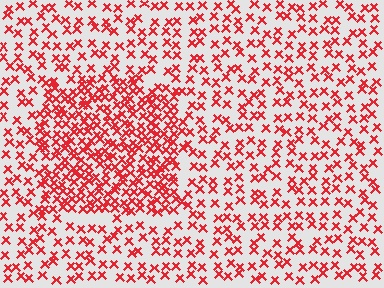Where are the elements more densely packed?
The elements are more densely packed inside the rectangle boundary.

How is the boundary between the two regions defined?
The boundary is defined by a change in element density (approximately 2.1x ratio). All elements are the same color, size, and shape.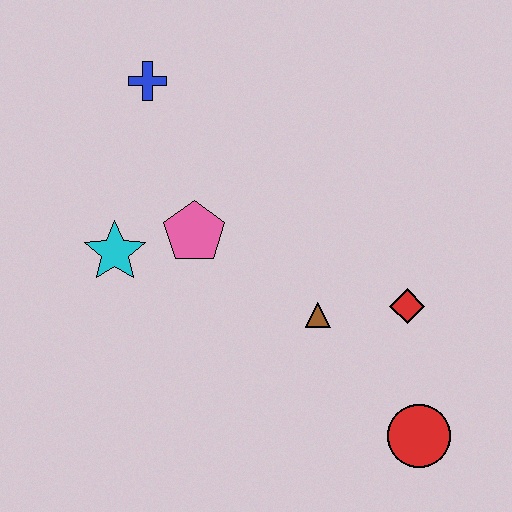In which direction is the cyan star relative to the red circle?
The cyan star is to the left of the red circle.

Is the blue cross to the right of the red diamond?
No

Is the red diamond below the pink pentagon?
Yes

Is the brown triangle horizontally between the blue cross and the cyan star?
No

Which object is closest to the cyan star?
The pink pentagon is closest to the cyan star.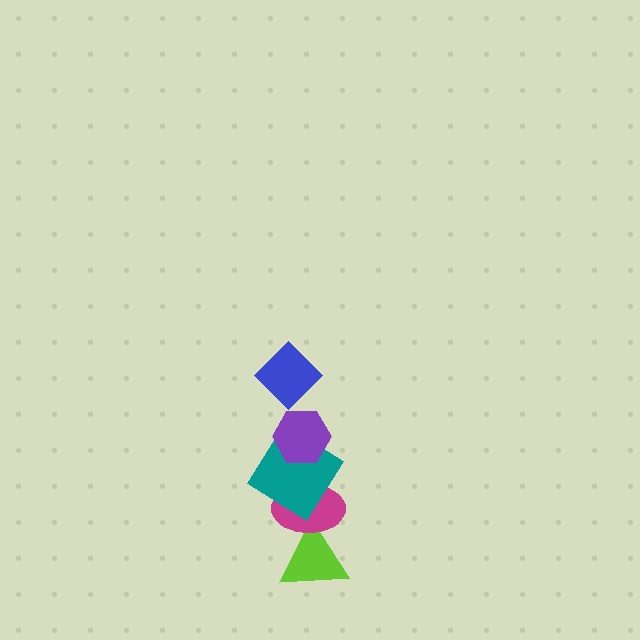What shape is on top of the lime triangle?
The magenta ellipse is on top of the lime triangle.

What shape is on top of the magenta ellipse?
The teal diamond is on top of the magenta ellipse.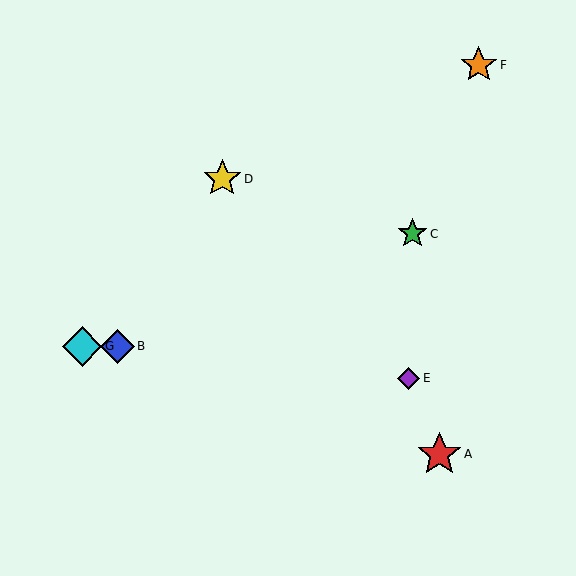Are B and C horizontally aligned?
No, B is at y≈346 and C is at y≈234.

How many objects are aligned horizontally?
2 objects (B, G) are aligned horizontally.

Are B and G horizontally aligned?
Yes, both are at y≈346.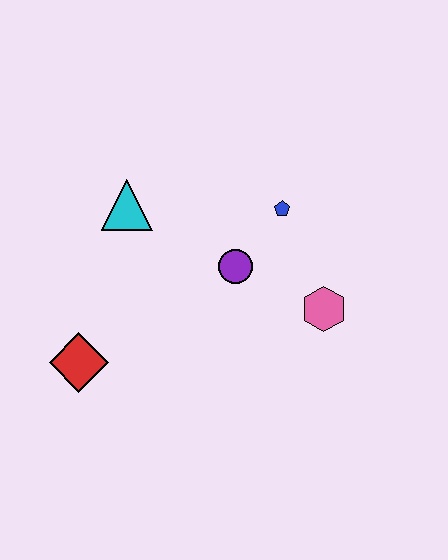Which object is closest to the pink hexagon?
The purple circle is closest to the pink hexagon.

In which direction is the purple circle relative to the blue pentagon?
The purple circle is below the blue pentagon.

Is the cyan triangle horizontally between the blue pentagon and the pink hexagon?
No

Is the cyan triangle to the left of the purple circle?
Yes